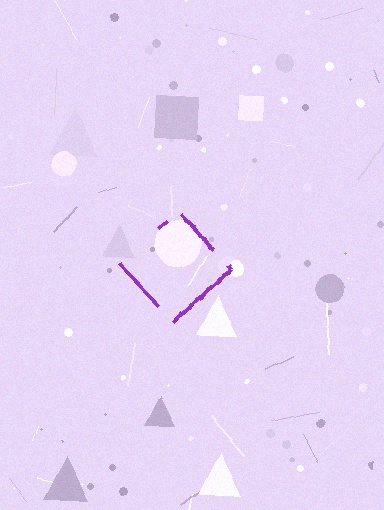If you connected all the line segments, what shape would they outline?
They would outline a diamond.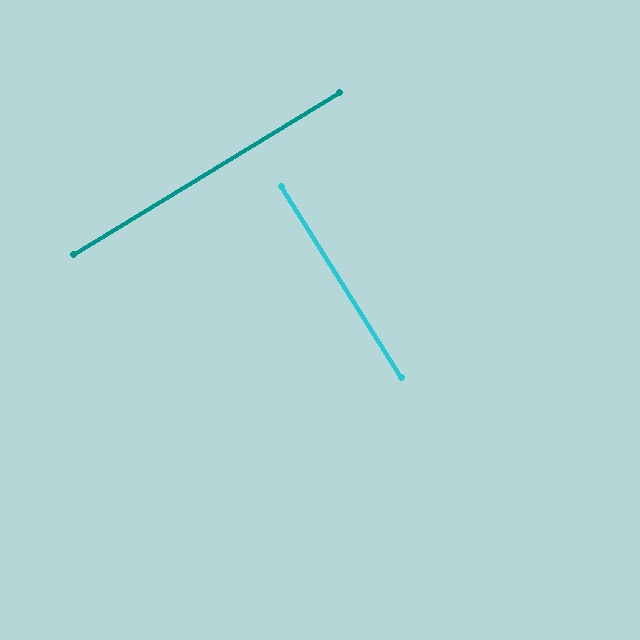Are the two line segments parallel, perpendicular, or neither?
Perpendicular — they meet at approximately 89°.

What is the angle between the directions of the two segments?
Approximately 89 degrees.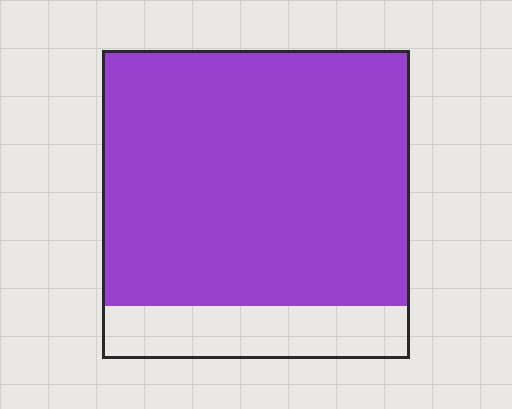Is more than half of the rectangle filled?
Yes.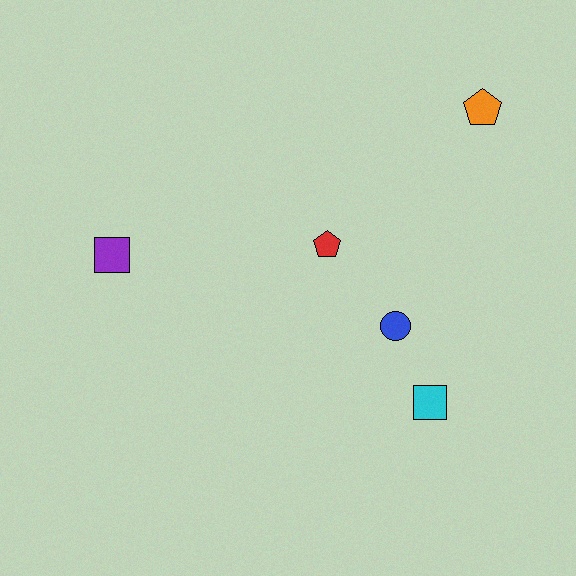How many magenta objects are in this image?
There are no magenta objects.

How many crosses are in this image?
There are no crosses.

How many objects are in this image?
There are 5 objects.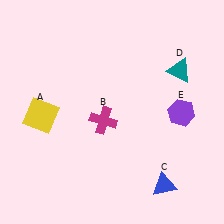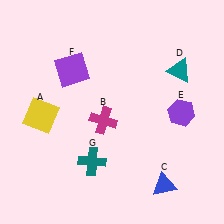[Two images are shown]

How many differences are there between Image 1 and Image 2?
There are 2 differences between the two images.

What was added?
A purple square (F), a teal cross (G) were added in Image 2.